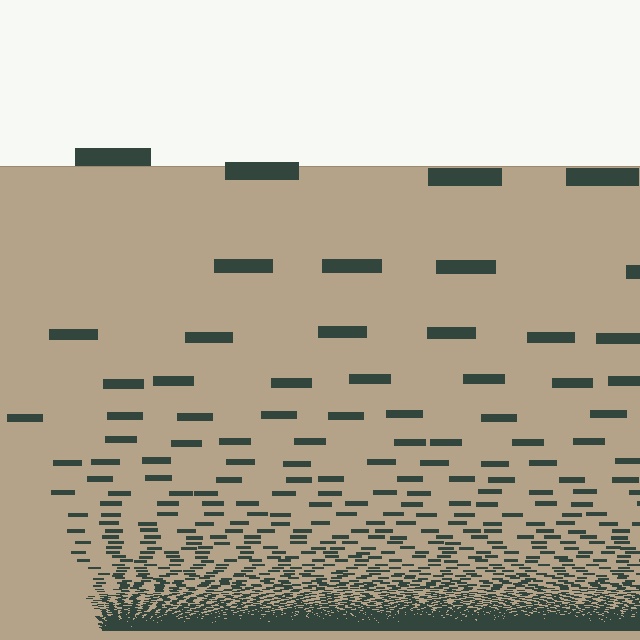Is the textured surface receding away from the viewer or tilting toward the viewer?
The surface appears to tilt toward the viewer. Texture elements get larger and sparser toward the top.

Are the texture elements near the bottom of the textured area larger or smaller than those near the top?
Smaller. The gradient is inverted — elements near the bottom are smaller and denser.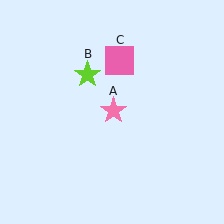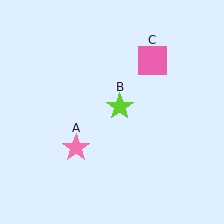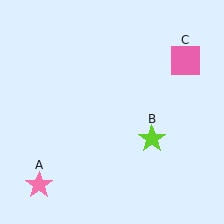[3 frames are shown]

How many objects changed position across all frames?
3 objects changed position: pink star (object A), lime star (object B), pink square (object C).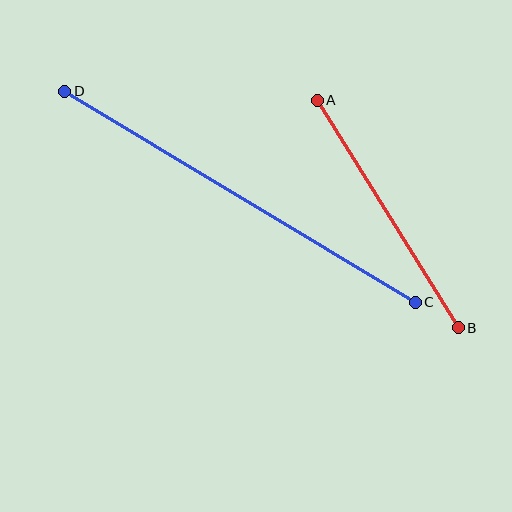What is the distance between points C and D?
The distance is approximately 409 pixels.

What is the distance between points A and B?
The distance is approximately 267 pixels.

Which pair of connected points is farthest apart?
Points C and D are farthest apart.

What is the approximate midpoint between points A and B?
The midpoint is at approximately (388, 214) pixels.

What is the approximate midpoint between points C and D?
The midpoint is at approximately (240, 197) pixels.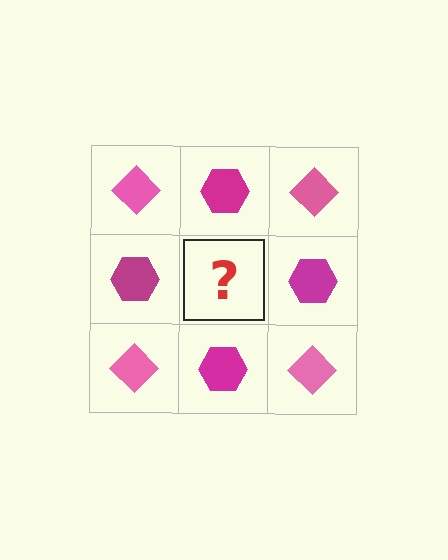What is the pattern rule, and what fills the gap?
The rule is that it alternates pink diamond and magenta hexagon in a checkerboard pattern. The gap should be filled with a pink diamond.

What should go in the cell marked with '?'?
The missing cell should contain a pink diamond.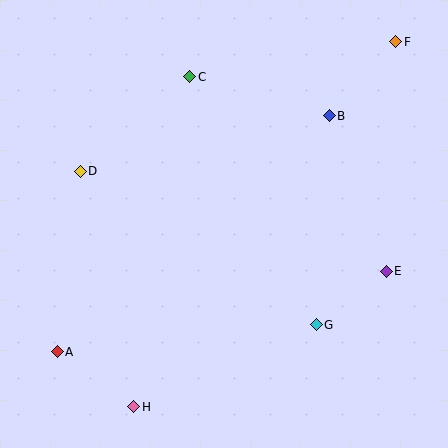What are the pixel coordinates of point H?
Point H is at (134, 407).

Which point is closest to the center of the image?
Point G at (316, 325) is closest to the center.